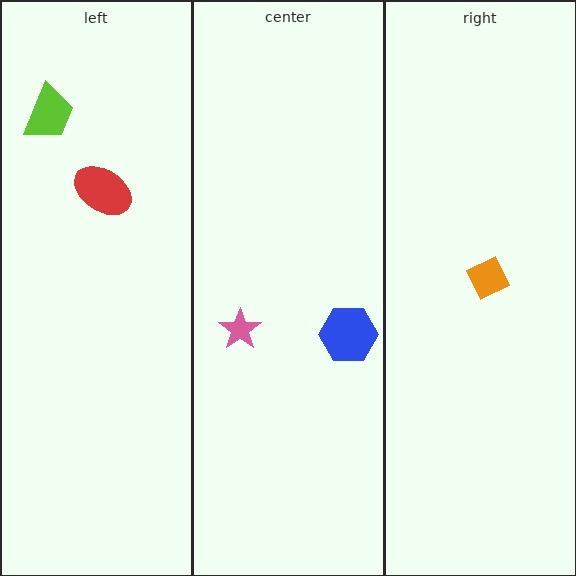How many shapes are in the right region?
1.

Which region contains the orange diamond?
The right region.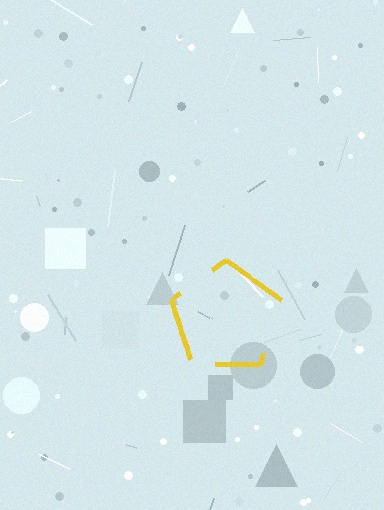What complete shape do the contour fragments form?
The contour fragments form a pentagon.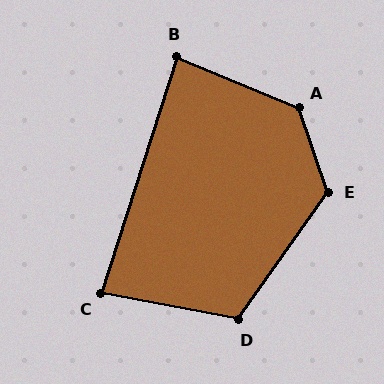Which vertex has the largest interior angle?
A, at approximately 132 degrees.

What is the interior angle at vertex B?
Approximately 85 degrees (approximately right).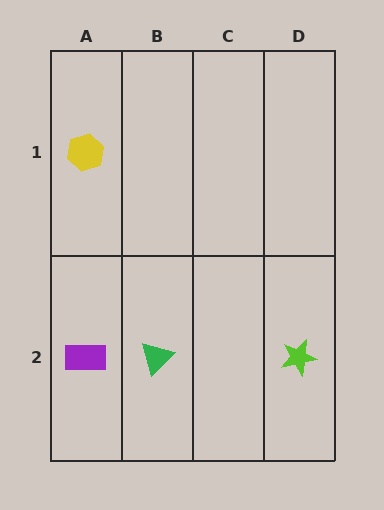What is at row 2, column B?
A green triangle.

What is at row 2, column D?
A lime star.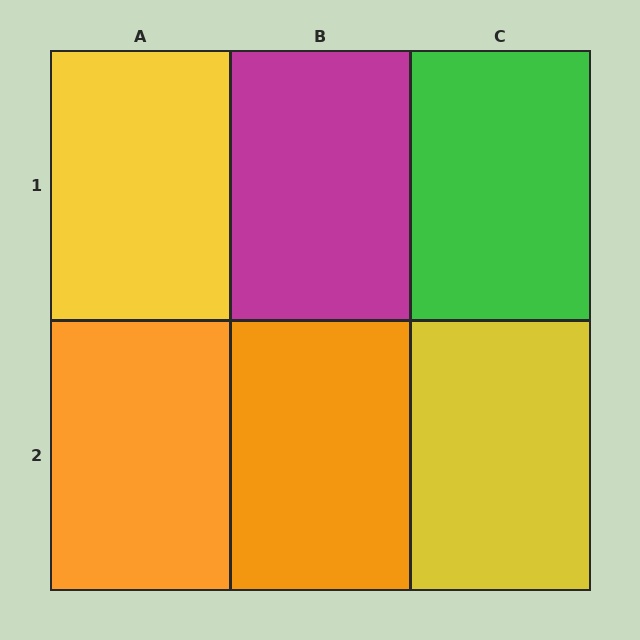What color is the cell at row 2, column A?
Orange.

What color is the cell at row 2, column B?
Orange.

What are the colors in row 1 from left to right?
Yellow, magenta, green.